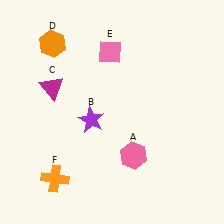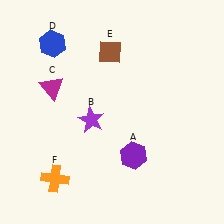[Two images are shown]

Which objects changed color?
A changed from pink to purple. D changed from orange to blue. E changed from pink to brown.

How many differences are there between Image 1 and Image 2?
There are 3 differences between the two images.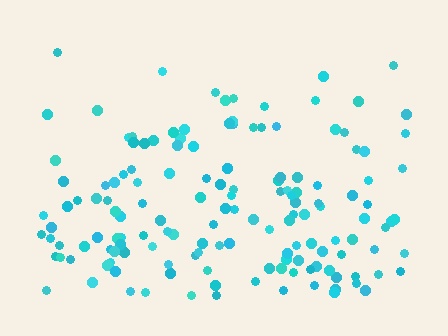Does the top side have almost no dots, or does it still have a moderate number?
Still a moderate number, just noticeably fewer than the bottom.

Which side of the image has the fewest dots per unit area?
The top.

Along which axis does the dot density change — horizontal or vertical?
Vertical.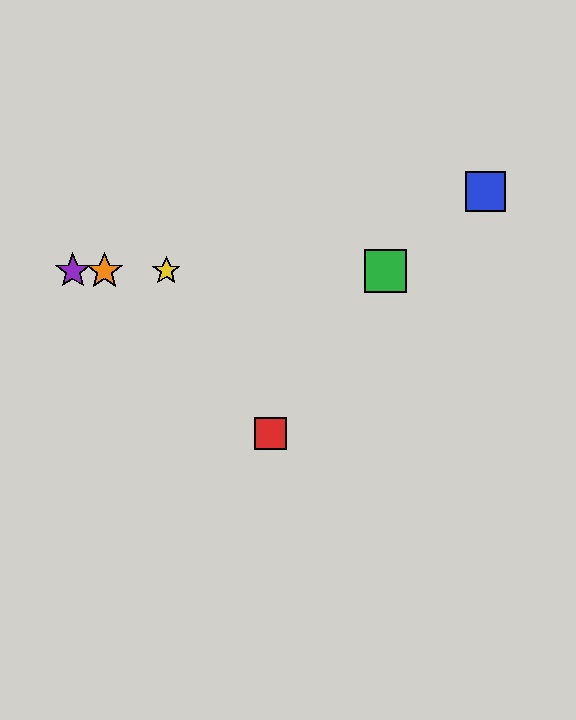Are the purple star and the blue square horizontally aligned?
No, the purple star is at y≈271 and the blue square is at y≈191.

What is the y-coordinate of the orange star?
The orange star is at y≈271.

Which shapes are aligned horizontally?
The green square, the yellow star, the purple star, the orange star are aligned horizontally.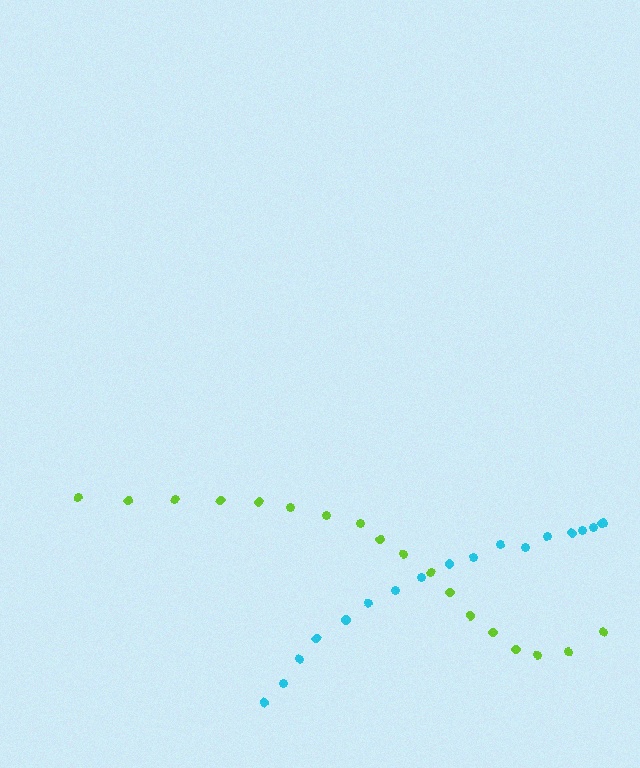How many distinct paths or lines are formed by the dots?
There are 2 distinct paths.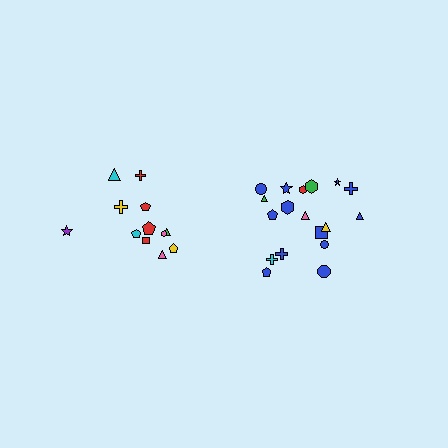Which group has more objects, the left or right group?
The right group.